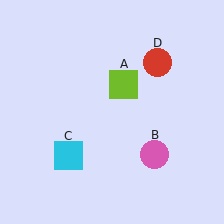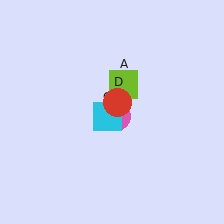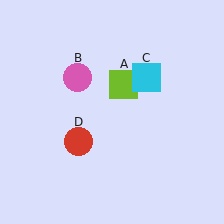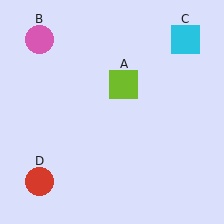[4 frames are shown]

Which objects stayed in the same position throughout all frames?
Lime square (object A) remained stationary.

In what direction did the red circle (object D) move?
The red circle (object D) moved down and to the left.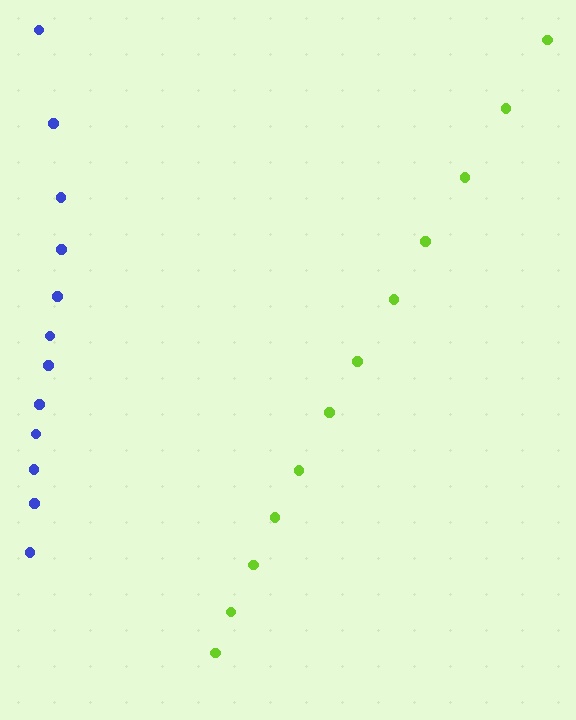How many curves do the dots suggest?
There are 2 distinct paths.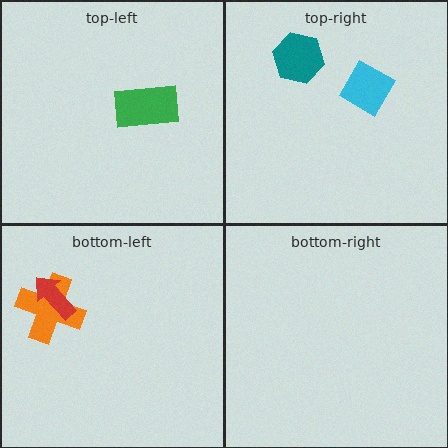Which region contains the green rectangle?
The top-left region.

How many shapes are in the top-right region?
2.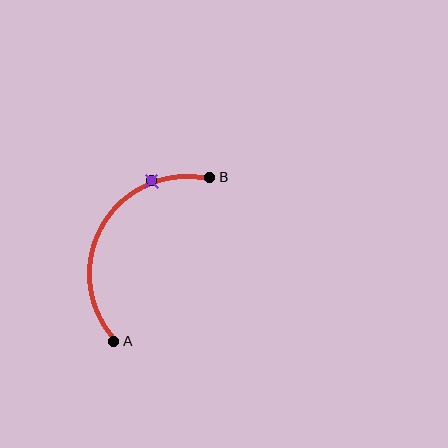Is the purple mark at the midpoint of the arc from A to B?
No. The purple mark lies on the arc but is closer to endpoint B. The arc midpoint would be at the point on the curve equidistant along the arc from both A and B.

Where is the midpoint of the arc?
The arc midpoint is the point on the curve farthest from the straight line joining A and B. It sits to the left of that line.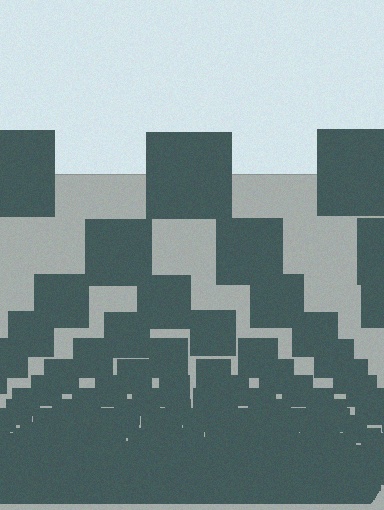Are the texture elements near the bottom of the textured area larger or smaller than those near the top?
Smaller. The gradient is inverted — elements near the bottom are smaller and denser.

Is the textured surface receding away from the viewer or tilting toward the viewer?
The surface appears to tilt toward the viewer. Texture elements get larger and sparser toward the top.